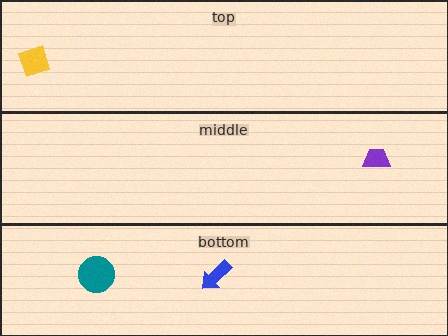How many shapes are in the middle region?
1.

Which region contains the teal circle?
The bottom region.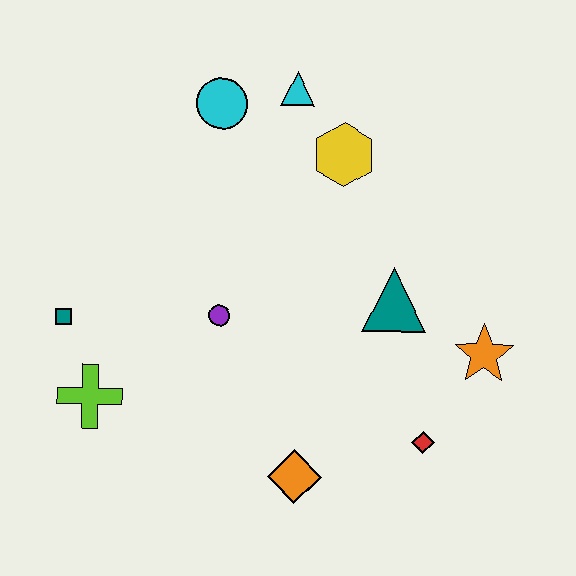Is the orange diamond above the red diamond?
No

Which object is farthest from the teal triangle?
The teal square is farthest from the teal triangle.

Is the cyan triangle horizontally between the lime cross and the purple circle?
No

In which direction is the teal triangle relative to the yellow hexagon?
The teal triangle is below the yellow hexagon.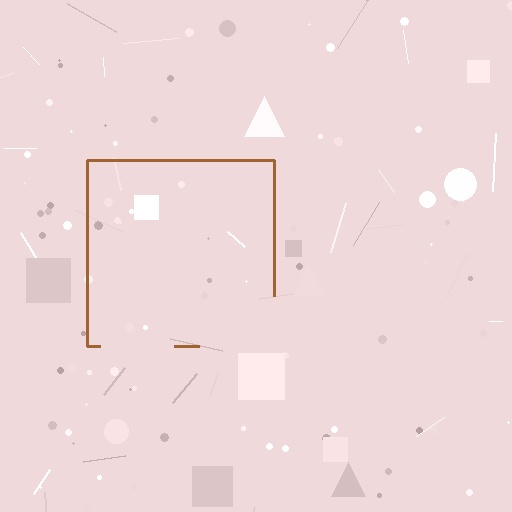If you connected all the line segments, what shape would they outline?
They would outline a square.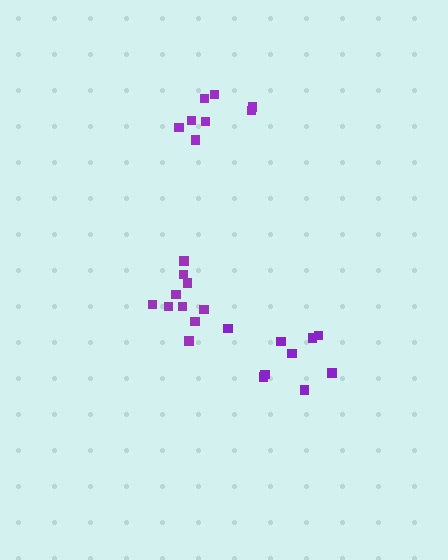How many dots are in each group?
Group 1: 10 dots, Group 2: 8 dots, Group 3: 9 dots (27 total).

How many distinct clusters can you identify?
There are 3 distinct clusters.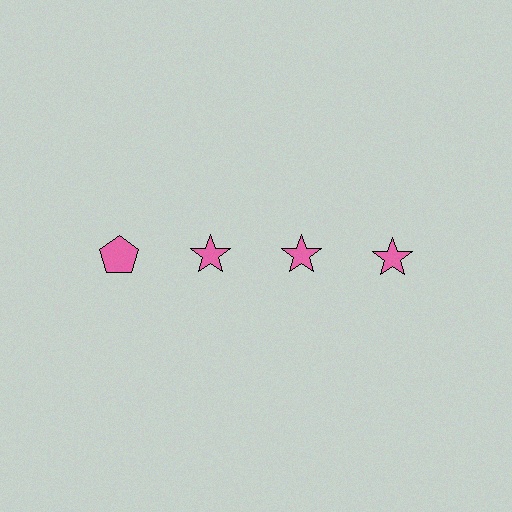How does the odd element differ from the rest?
It has a different shape: pentagon instead of star.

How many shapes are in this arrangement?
There are 4 shapes arranged in a grid pattern.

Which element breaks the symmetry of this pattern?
The pink pentagon in the top row, leftmost column breaks the symmetry. All other shapes are pink stars.